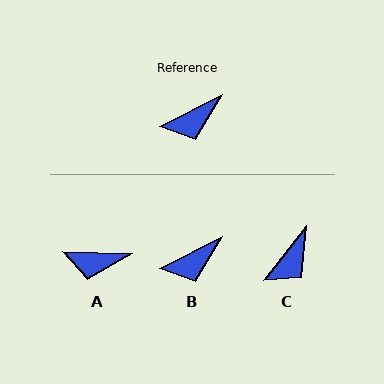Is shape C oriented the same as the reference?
No, it is off by about 25 degrees.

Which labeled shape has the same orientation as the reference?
B.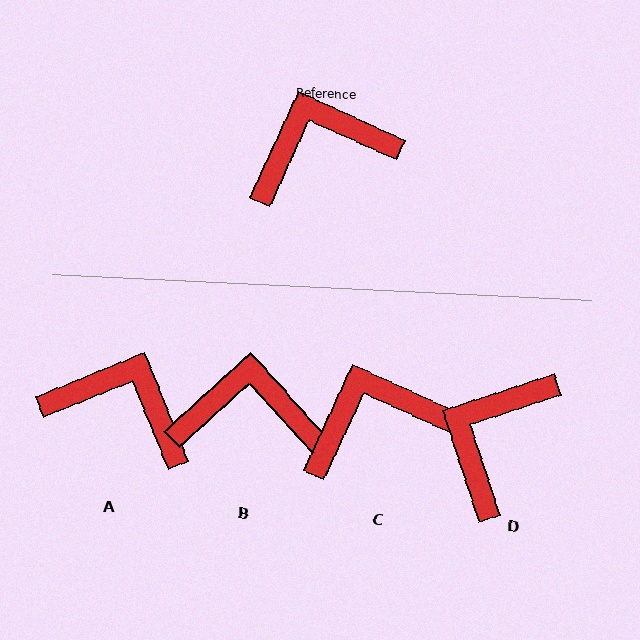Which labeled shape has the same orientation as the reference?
C.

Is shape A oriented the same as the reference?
No, it is off by about 43 degrees.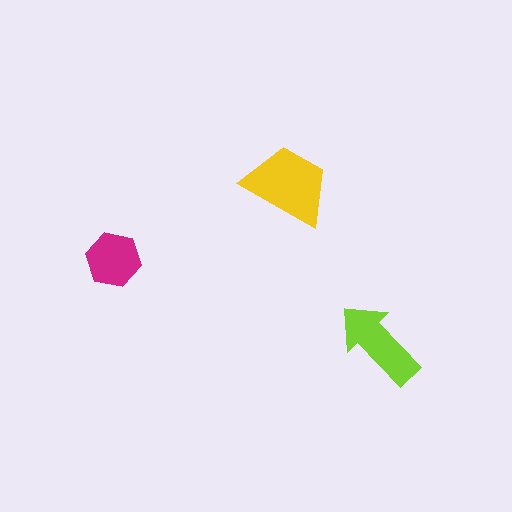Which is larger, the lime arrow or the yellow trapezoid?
The yellow trapezoid.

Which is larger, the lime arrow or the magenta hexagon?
The lime arrow.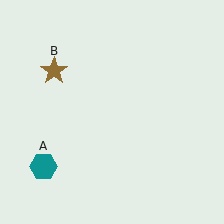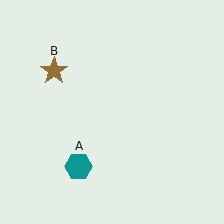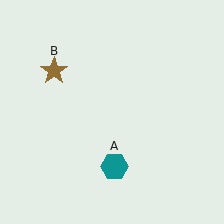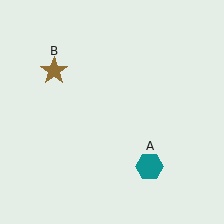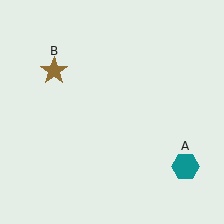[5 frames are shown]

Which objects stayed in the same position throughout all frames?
Brown star (object B) remained stationary.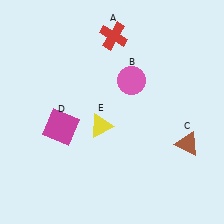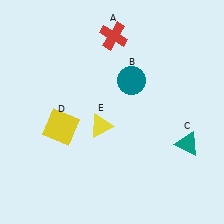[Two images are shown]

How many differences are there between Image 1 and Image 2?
There are 3 differences between the two images.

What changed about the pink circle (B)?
In Image 1, B is pink. In Image 2, it changed to teal.